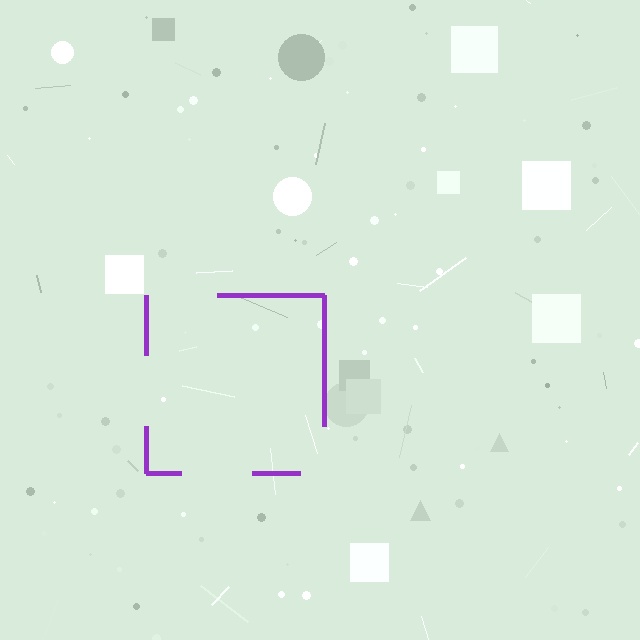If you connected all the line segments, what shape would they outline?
They would outline a square.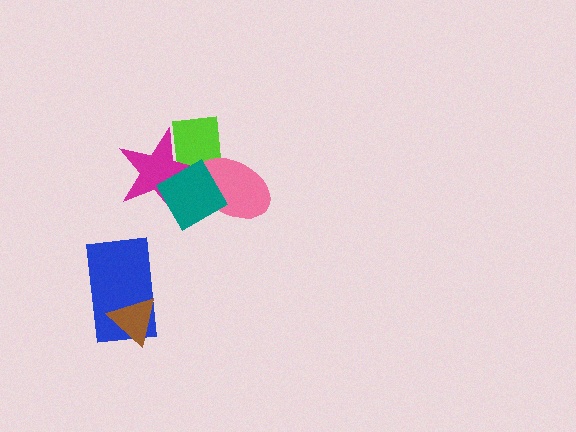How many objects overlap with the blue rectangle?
1 object overlaps with the blue rectangle.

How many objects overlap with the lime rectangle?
3 objects overlap with the lime rectangle.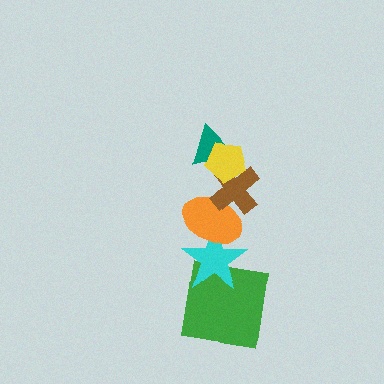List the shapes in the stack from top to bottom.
From top to bottom: the yellow pentagon, the teal triangle, the brown cross, the orange ellipse, the cyan star, the green square.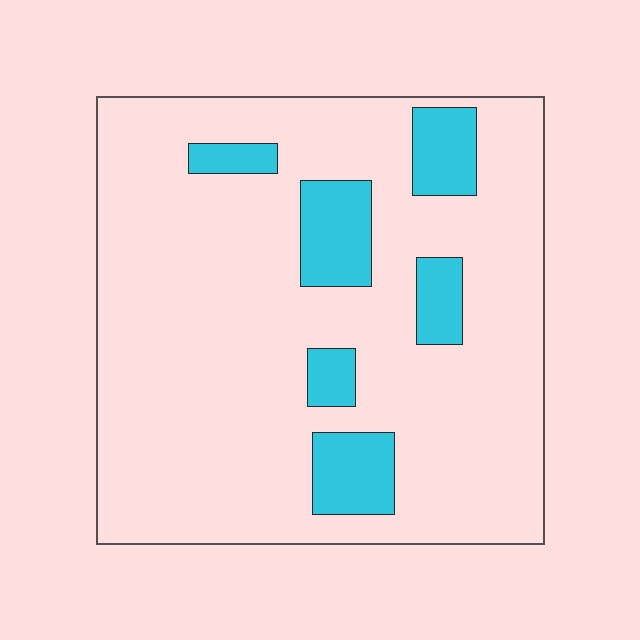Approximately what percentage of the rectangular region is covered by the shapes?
Approximately 15%.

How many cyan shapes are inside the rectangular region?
6.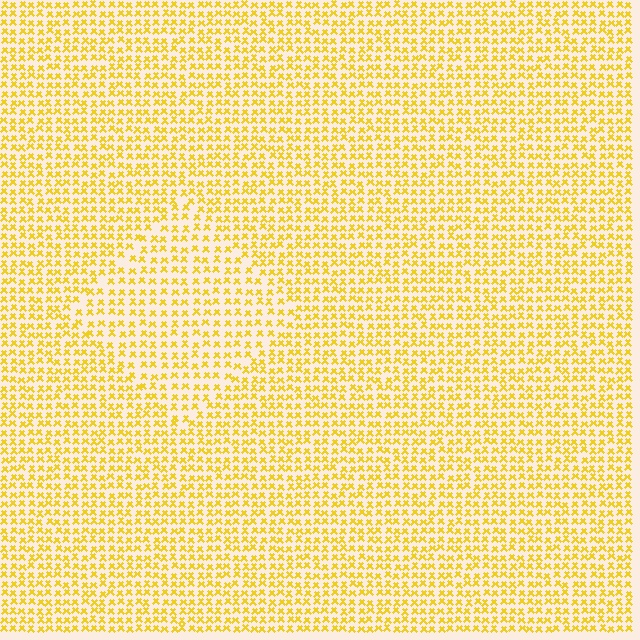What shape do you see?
I see a diamond.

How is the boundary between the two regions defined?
The boundary is defined by a change in element density (approximately 1.4x ratio). All elements are the same color, size, and shape.